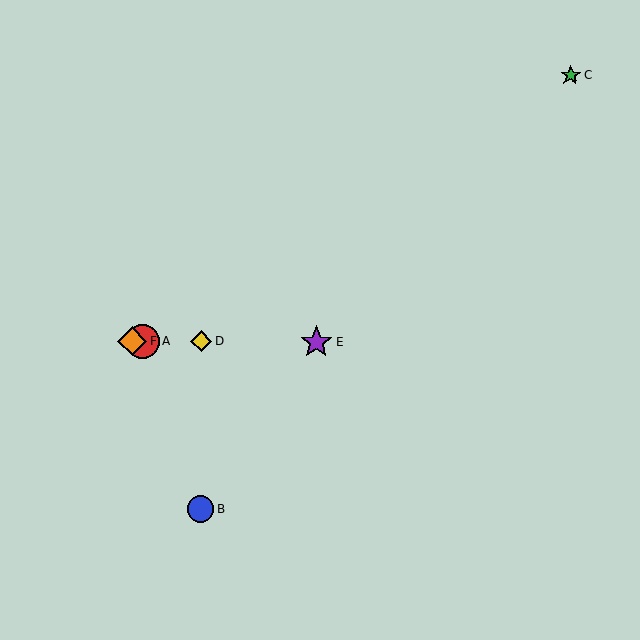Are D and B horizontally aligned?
No, D is at y≈341 and B is at y≈509.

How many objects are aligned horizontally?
4 objects (A, D, E, F) are aligned horizontally.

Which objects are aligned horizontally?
Objects A, D, E, F are aligned horizontally.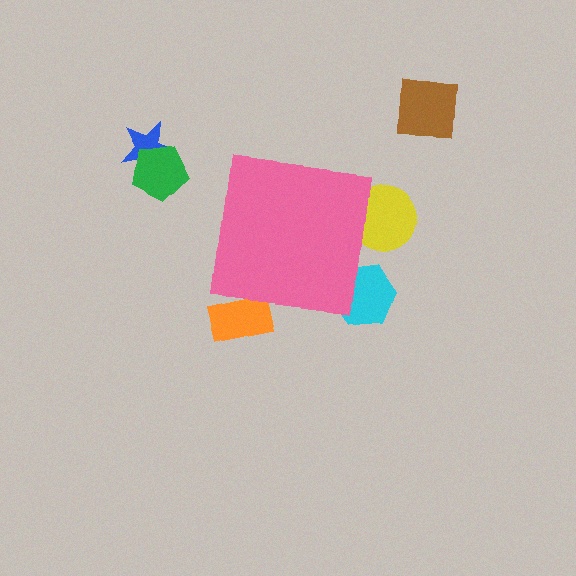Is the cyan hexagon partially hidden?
Yes, the cyan hexagon is partially hidden behind the pink square.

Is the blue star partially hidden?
No, the blue star is fully visible.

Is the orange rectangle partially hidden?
Yes, the orange rectangle is partially hidden behind the pink square.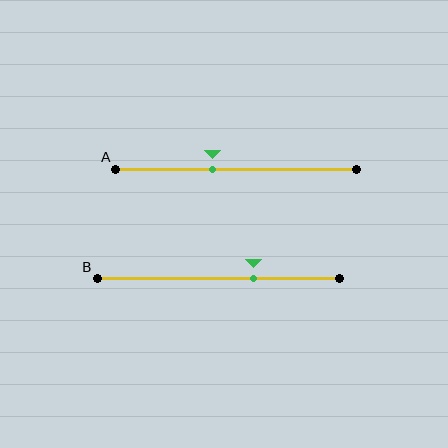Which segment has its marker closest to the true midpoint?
Segment A has its marker closest to the true midpoint.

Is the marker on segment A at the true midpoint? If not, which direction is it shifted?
No, the marker on segment A is shifted to the left by about 10% of the segment length.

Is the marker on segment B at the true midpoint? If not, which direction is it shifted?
No, the marker on segment B is shifted to the right by about 15% of the segment length.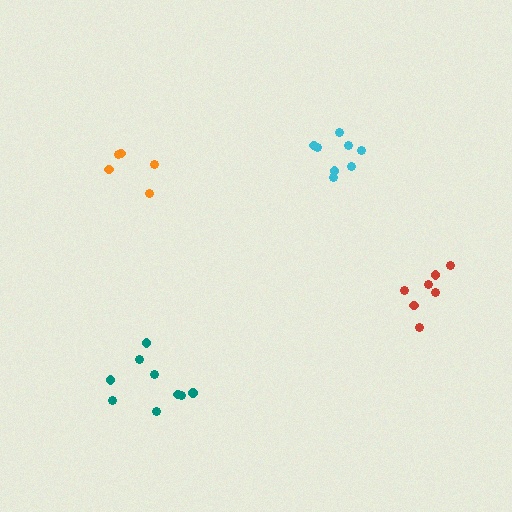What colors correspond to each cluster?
The clusters are colored: teal, red, cyan, orange.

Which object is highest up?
The cyan cluster is topmost.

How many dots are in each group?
Group 1: 9 dots, Group 2: 7 dots, Group 3: 8 dots, Group 4: 5 dots (29 total).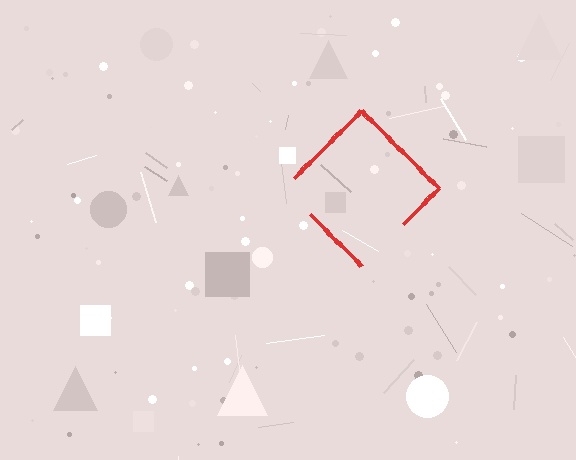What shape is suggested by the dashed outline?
The dashed outline suggests a diamond.